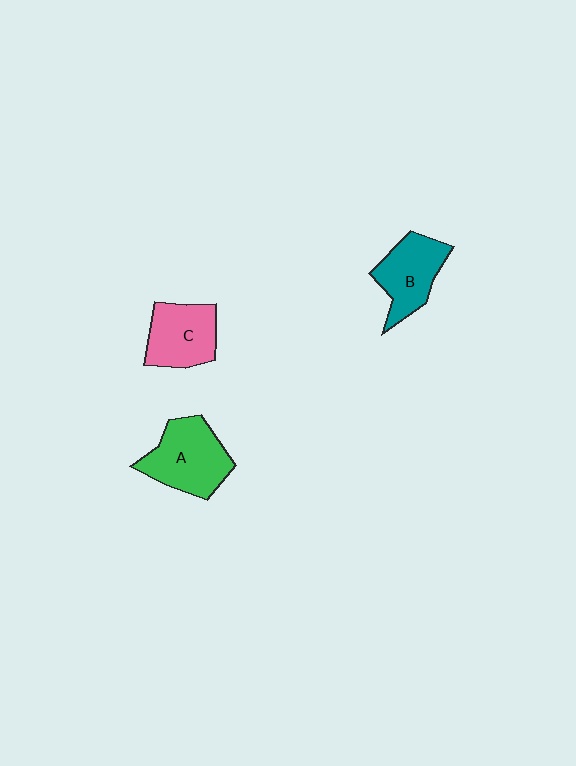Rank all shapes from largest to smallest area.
From largest to smallest: A (green), B (teal), C (pink).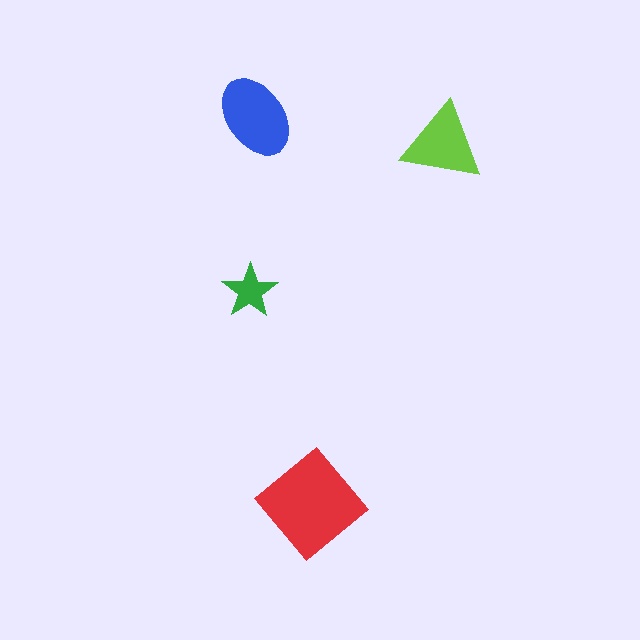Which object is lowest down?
The red diamond is bottommost.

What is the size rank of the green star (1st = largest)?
4th.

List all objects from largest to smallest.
The red diamond, the blue ellipse, the lime triangle, the green star.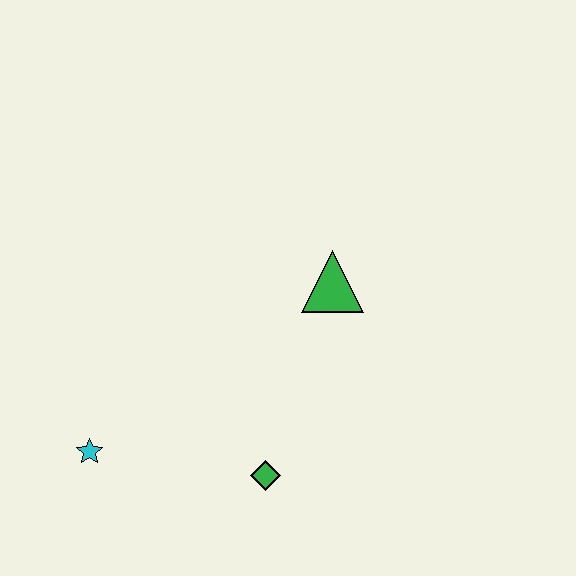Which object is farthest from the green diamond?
The green triangle is farthest from the green diamond.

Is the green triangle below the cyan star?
No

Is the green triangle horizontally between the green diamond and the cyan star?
No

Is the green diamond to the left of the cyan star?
No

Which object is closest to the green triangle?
The green diamond is closest to the green triangle.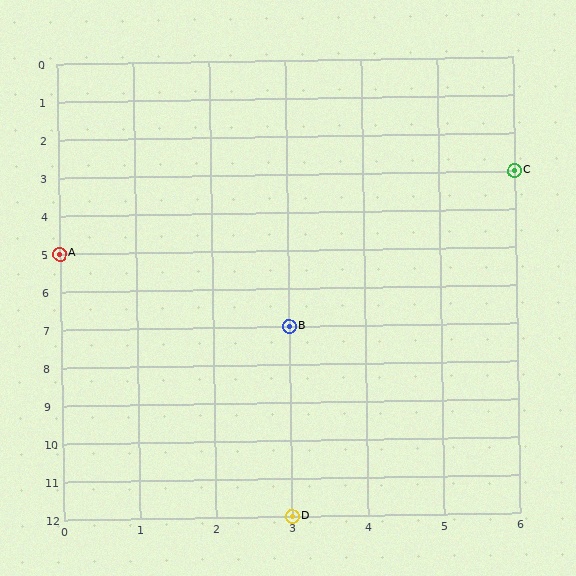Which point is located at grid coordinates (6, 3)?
Point C is at (6, 3).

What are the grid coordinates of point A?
Point A is at grid coordinates (0, 5).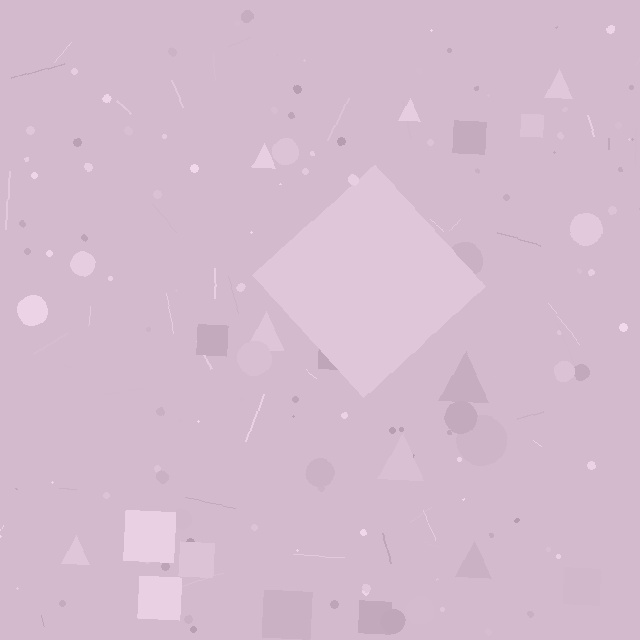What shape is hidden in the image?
A diamond is hidden in the image.